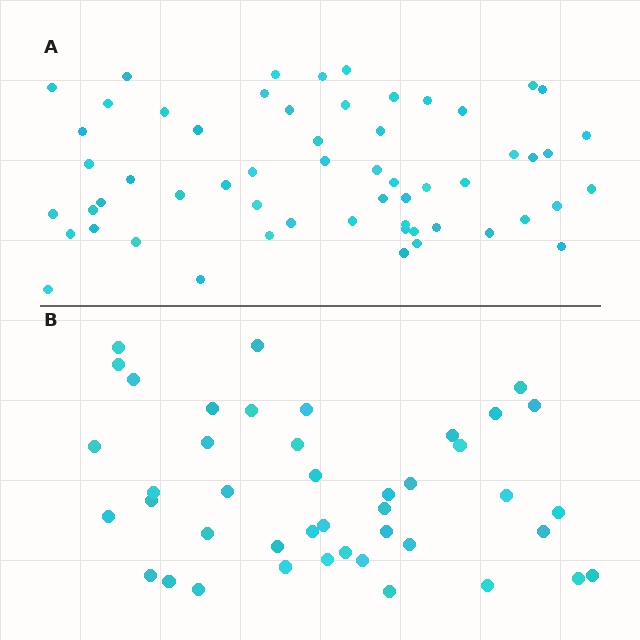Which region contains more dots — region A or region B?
Region A (the top region) has more dots.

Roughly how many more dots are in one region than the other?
Region A has approximately 15 more dots than region B.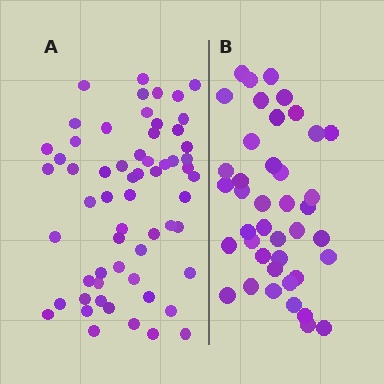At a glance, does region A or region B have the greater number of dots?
Region A (the left region) has more dots.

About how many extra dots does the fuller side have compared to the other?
Region A has approximately 20 more dots than region B.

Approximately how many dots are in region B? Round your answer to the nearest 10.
About 40 dots. (The exact count is 41, which rounds to 40.)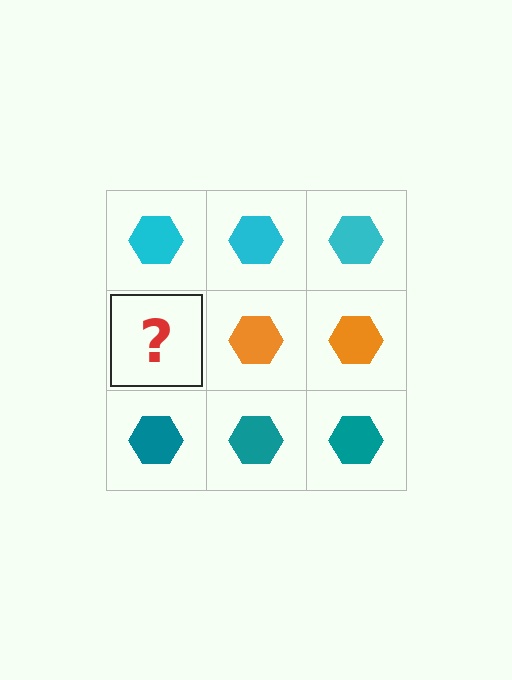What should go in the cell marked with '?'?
The missing cell should contain an orange hexagon.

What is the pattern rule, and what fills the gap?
The rule is that each row has a consistent color. The gap should be filled with an orange hexagon.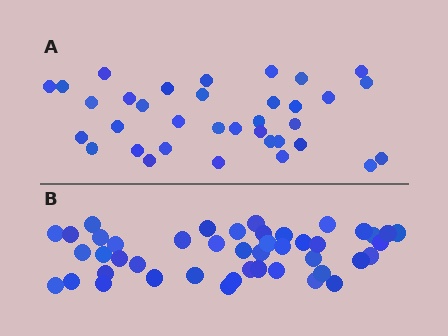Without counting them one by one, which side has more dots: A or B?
Region B (the bottom region) has more dots.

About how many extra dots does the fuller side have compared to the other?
Region B has roughly 10 or so more dots than region A.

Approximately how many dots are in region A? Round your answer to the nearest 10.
About 40 dots. (The exact count is 35, which rounds to 40.)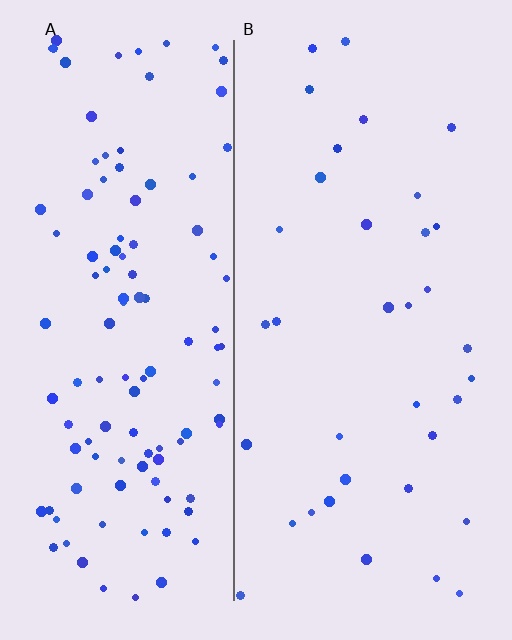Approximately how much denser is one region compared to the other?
Approximately 3.3× — region A over region B.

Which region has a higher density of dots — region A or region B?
A (the left).